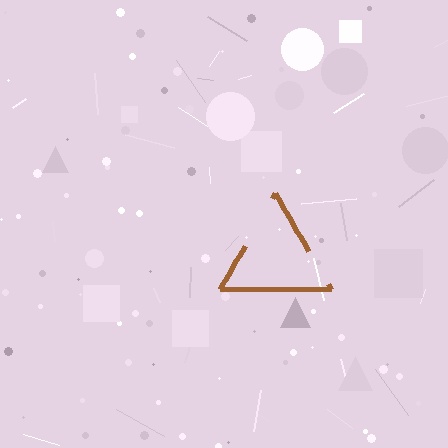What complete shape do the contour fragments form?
The contour fragments form a triangle.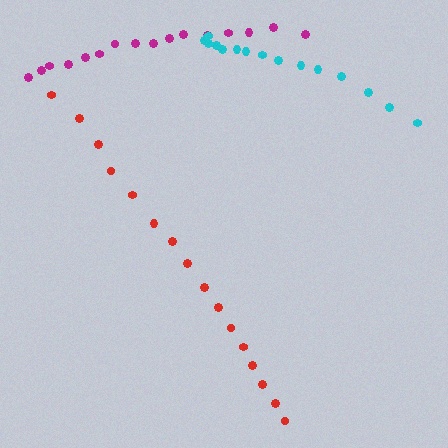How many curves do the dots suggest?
There are 3 distinct paths.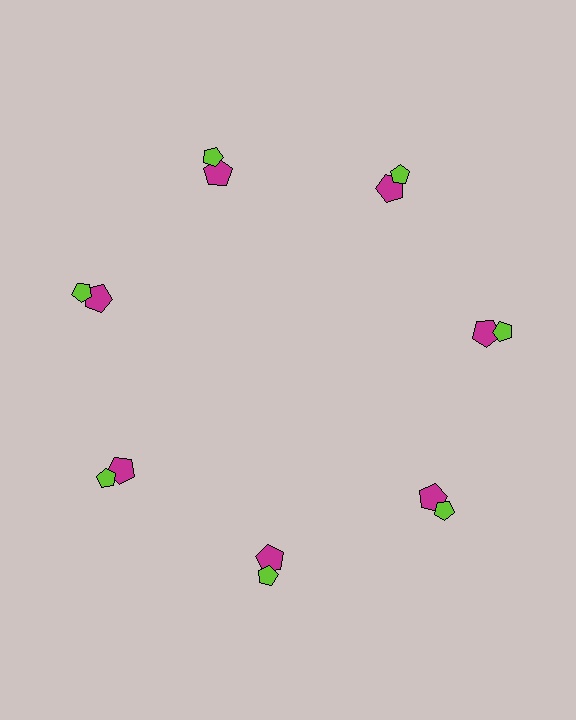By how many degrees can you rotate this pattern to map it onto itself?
The pattern maps onto itself every 51 degrees of rotation.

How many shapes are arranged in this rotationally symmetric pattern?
There are 14 shapes, arranged in 7 groups of 2.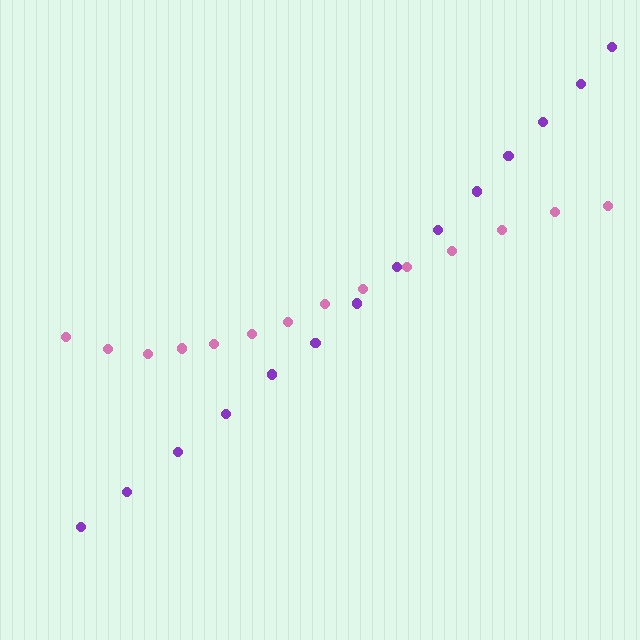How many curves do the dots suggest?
There are 2 distinct paths.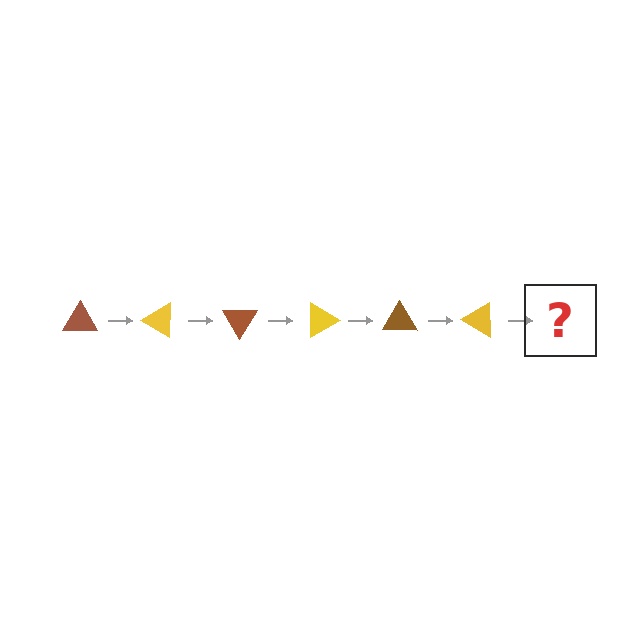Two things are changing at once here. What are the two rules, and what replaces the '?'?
The two rules are that it rotates 30 degrees each step and the color cycles through brown and yellow. The '?' should be a brown triangle, rotated 180 degrees from the start.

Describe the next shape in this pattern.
It should be a brown triangle, rotated 180 degrees from the start.